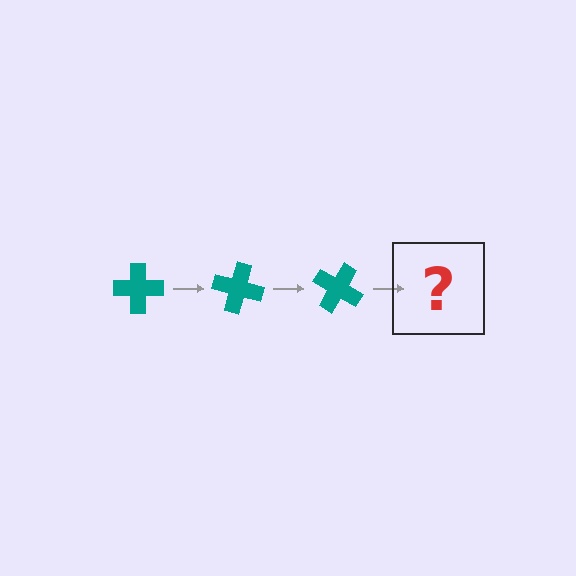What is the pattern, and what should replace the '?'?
The pattern is that the cross rotates 15 degrees each step. The '?' should be a teal cross rotated 45 degrees.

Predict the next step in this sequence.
The next step is a teal cross rotated 45 degrees.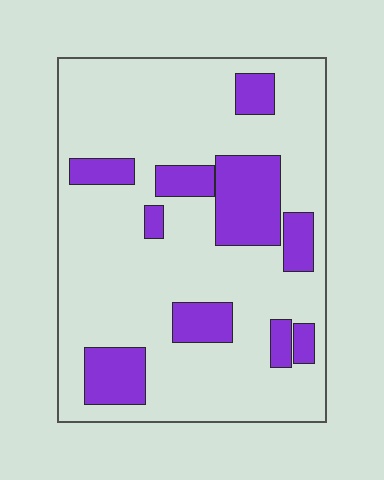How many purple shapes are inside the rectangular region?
10.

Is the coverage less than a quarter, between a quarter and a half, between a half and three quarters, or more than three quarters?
Less than a quarter.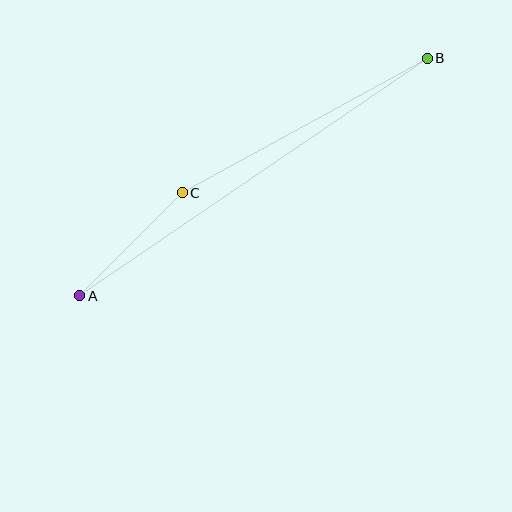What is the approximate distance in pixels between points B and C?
The distance between B and C is approximately 280 pixels.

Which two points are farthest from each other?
Points A and B are farthest from each other.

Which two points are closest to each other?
Points A and C are closest to each other.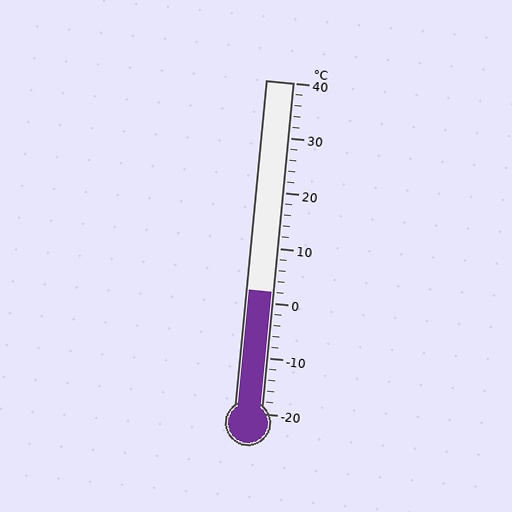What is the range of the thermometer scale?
The thermometer scale ranges from -20°C to 40°C.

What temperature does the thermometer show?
The thermometer shows approximately 2°C.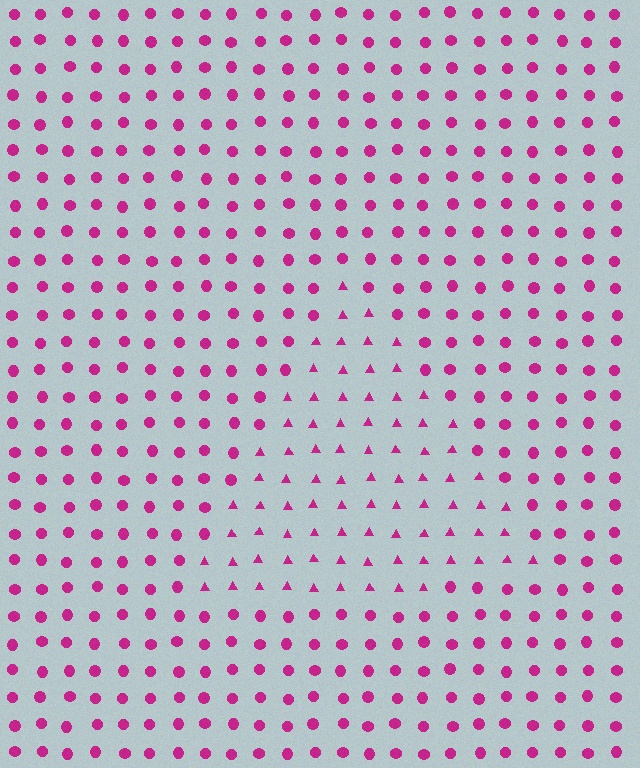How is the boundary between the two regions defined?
The boundary is defined by a change in element shape: triangles inside vs. circles outside. All elements share the same color and spacing.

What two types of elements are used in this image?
The image uses triangles inside the triangle region and circles outside it.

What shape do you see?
I see a triangle.